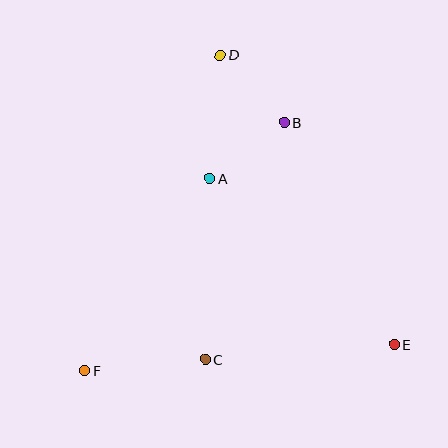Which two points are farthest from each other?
Points D and F are farthest from each other.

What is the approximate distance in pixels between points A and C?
The distance between A and C is approximately 181 pixels.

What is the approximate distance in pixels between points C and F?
The distance between C and F is approximately 121 pixels.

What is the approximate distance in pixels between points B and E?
The distance between B and E is approximately 248 pixels.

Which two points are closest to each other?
Points B and D are closest to each other.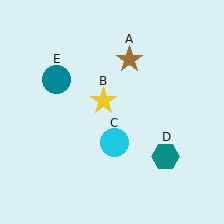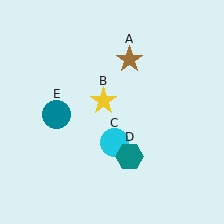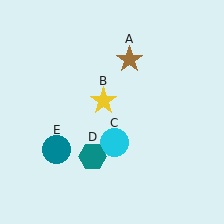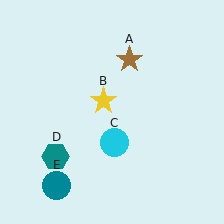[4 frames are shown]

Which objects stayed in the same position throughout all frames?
Brown star (object A) and yellow star (object B) and cyan circle (object C) remained stationary.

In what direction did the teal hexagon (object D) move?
The teal hexagon (object D) moved left.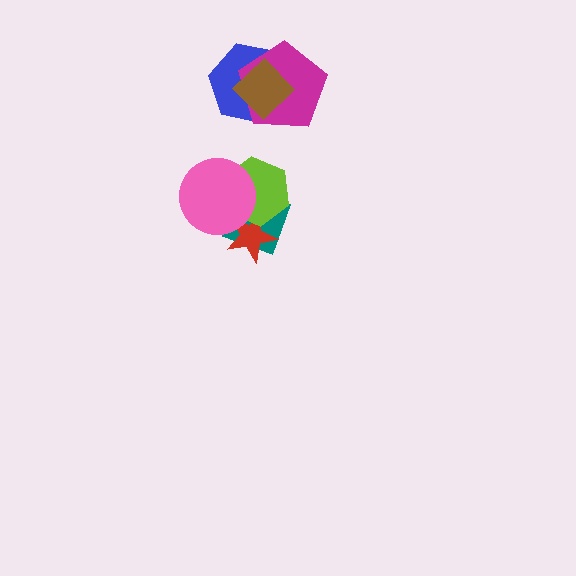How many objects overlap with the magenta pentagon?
2 objects overlap with the magenta pentagon.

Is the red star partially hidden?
Yes, it is partially covered by another shape.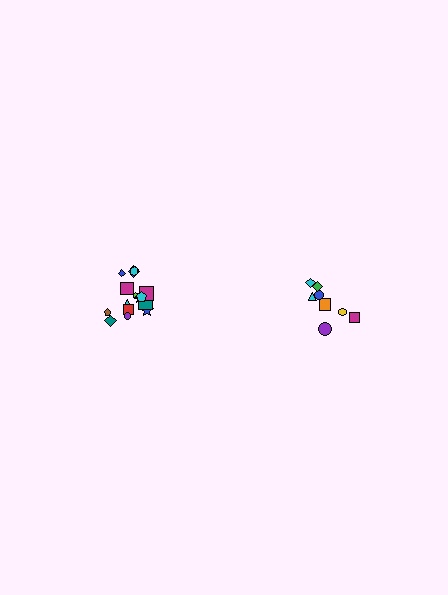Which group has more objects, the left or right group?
The left group.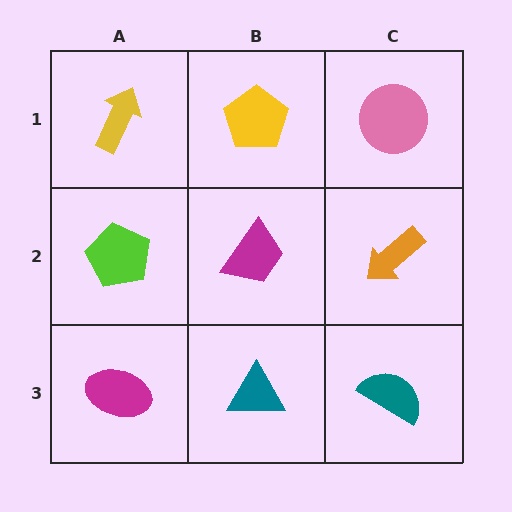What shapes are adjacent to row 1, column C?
An orange arrow (row 2, column C), a yellow pentagon (row 1, column B).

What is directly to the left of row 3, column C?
A teal triangle.